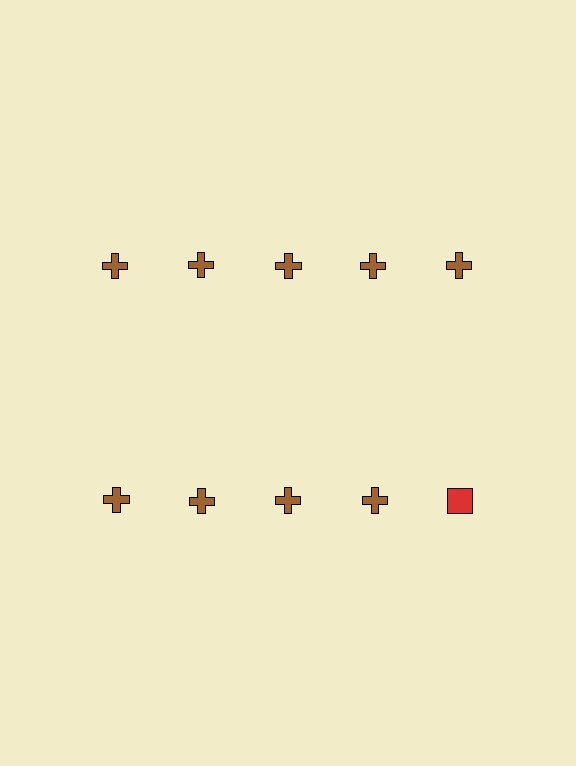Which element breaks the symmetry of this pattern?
The red square in the second row, rightmost column breaks the symmetry. All other shapes are brown crosses.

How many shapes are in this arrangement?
There are 10 shapes arranged in a grid pattern.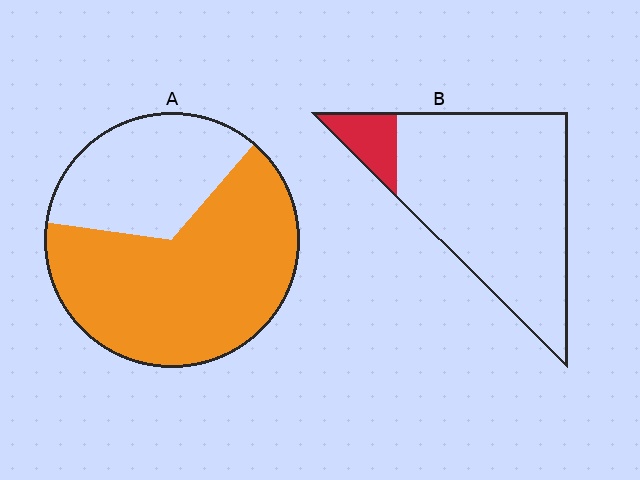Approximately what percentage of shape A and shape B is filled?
A is approximately 65% and B is approximately 10%.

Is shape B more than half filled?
No.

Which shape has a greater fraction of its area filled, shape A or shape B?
Shape A.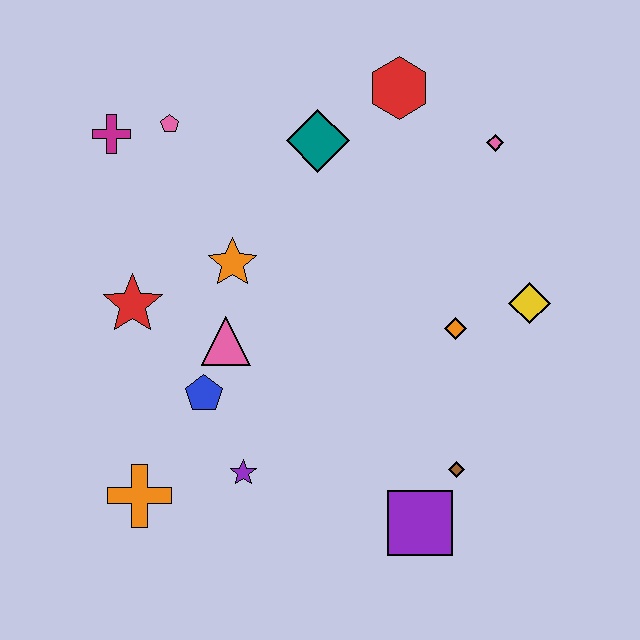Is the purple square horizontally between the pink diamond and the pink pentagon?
Yes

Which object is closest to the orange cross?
The purple star is closest to the orange cross.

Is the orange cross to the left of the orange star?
Yes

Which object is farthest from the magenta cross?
The purple square is farthest from the magenta cross.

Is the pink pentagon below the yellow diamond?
No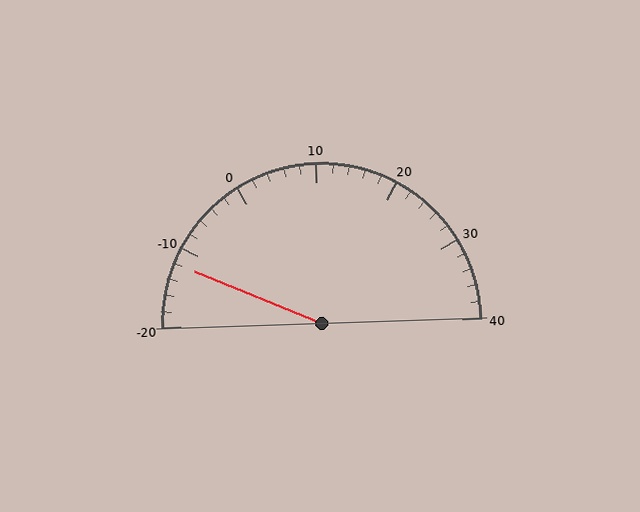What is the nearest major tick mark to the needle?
The nearest major tick mark is -10.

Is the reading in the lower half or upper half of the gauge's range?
The reading is in the lower half of the range (-20 to 40).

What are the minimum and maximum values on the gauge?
The gauge ranges from -20 to 40.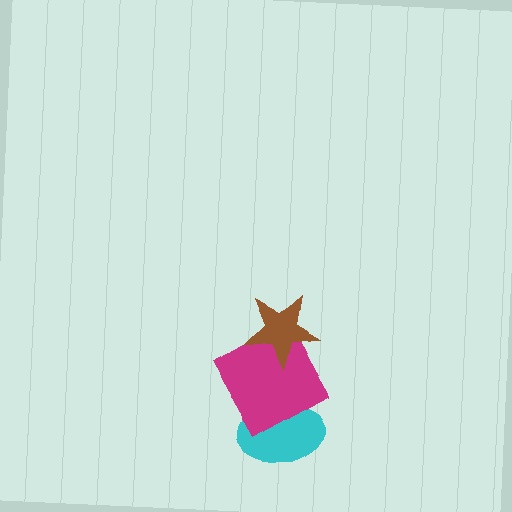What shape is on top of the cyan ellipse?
The magenta square is on top of the cyan ellipse.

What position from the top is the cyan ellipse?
The cyan ellipse is 3rd from the top.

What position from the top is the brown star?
The brown star is 1st from the top.